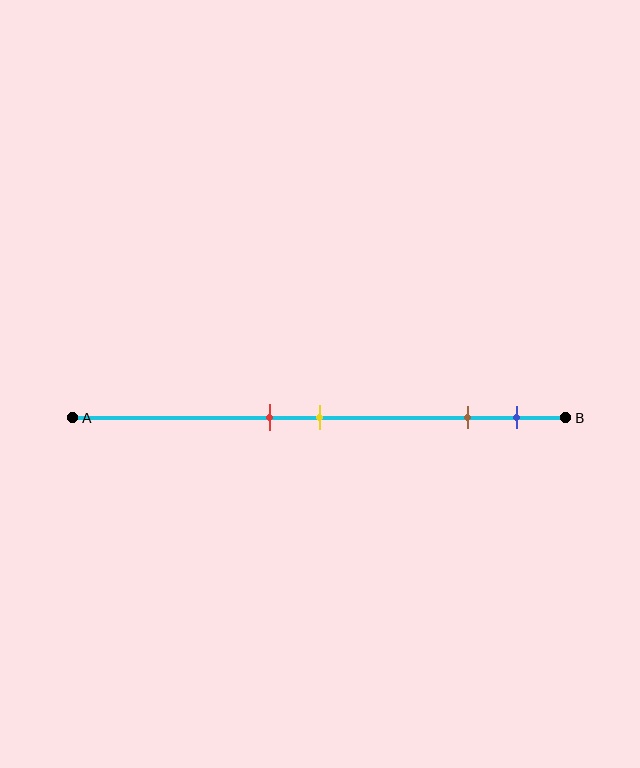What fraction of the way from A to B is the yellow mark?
The yellow mark is approximately 50% (0.5) of the way from A to B.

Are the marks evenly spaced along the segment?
No, the marks are not evenly spaced.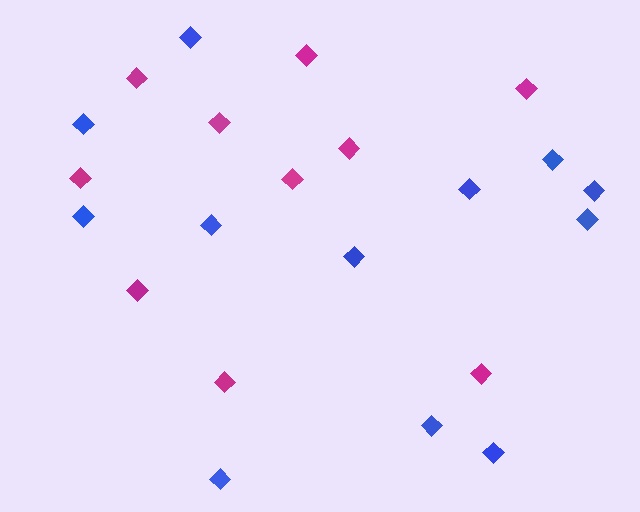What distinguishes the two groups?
There are 2 groups: one group of blue diamonds (12) and one group of magenta diamonds (10).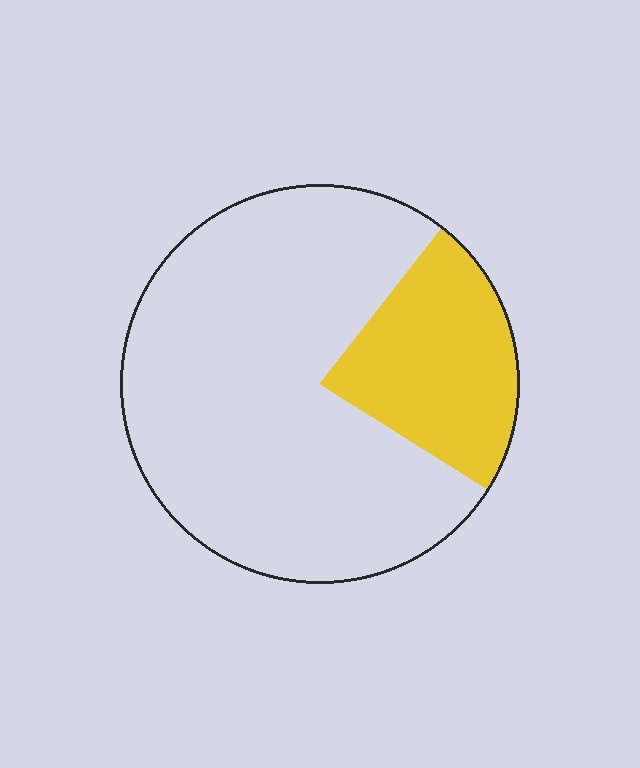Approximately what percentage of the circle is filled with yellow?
Approximately 25%.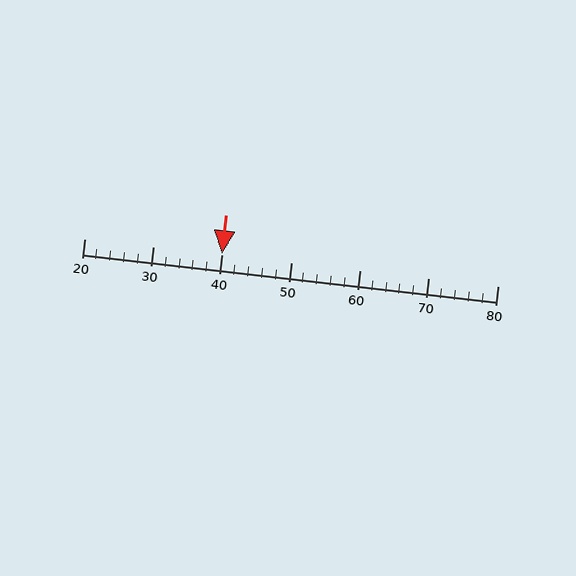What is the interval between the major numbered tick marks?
The major tick marks are spaced 10 units apart.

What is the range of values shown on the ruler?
The ruler shows values from 20 to 80.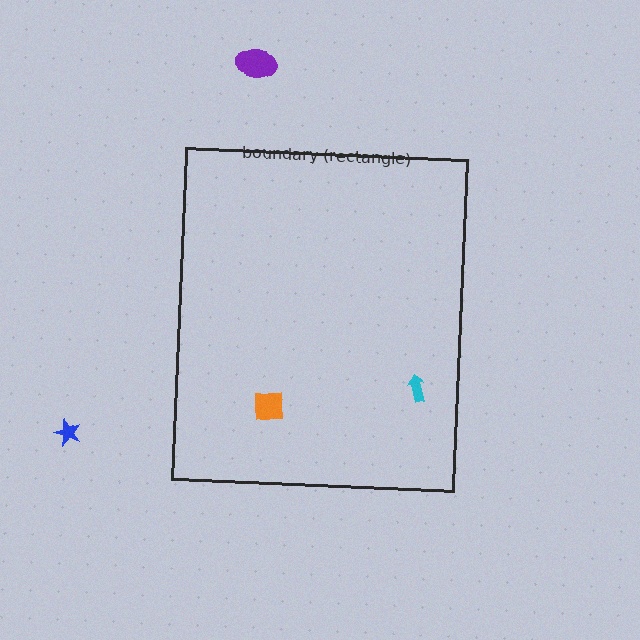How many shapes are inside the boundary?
2 inside, 2 outside.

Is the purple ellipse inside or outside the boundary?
Outside.